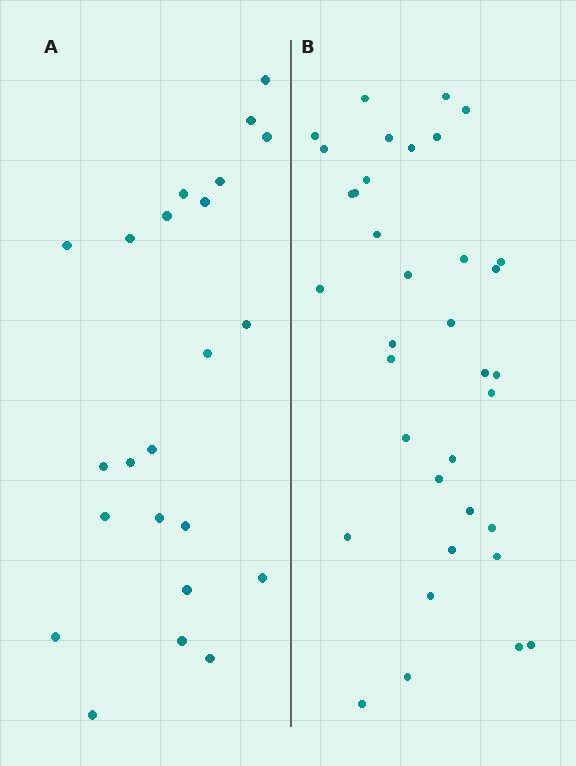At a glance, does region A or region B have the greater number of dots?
Region B (the right region) has more dots.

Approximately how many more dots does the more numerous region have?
Region B has approximately 15 more dots than region A.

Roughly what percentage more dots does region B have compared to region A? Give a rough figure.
About 55% more.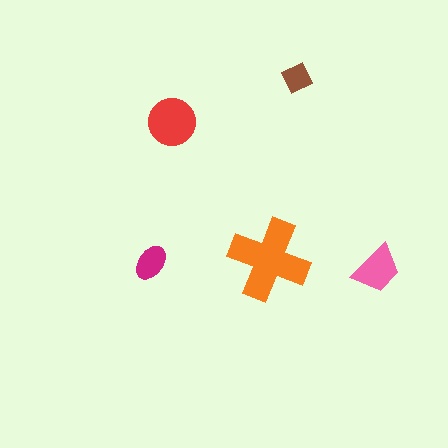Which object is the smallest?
The brown diamond.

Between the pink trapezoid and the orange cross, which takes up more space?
The orange cross.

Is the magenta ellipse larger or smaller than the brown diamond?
Larger.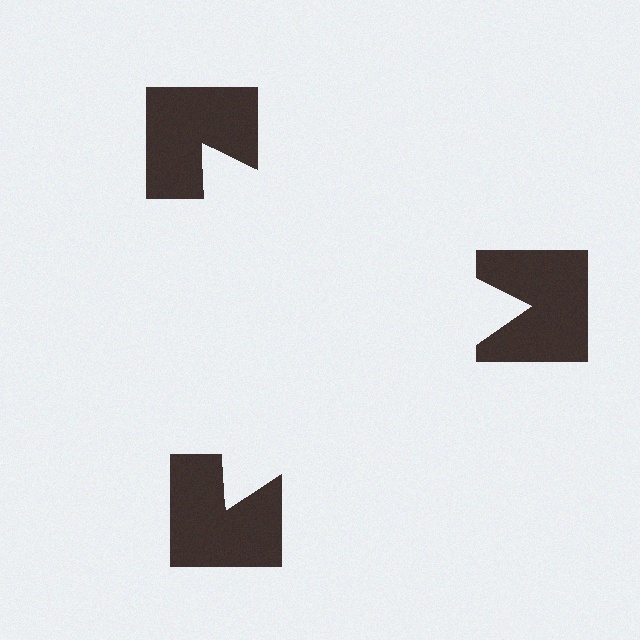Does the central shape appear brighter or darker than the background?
It typically appears slightly brighter than the background, even though no actual brightness change is drawn.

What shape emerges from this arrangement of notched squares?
An illusory triangle — its edges are inferred from the aligned wedge cuts in the notched squares, not physically drawn.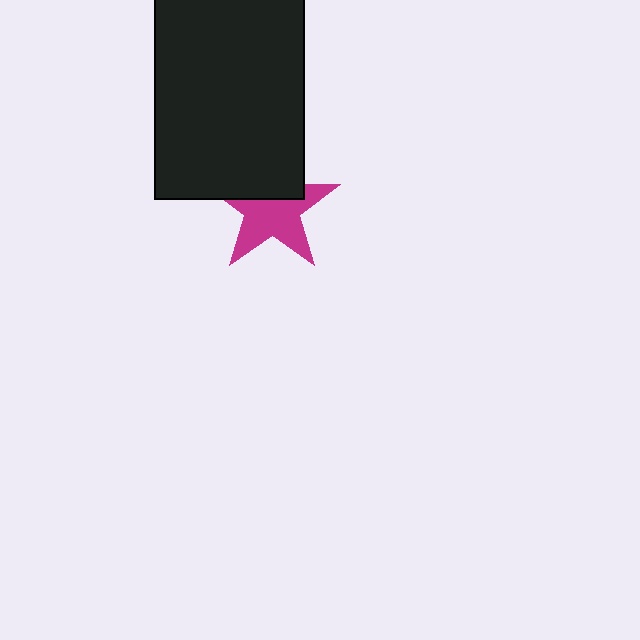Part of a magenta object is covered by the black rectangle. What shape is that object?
It is a star.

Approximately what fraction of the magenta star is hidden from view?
Roughly 38% of the magenta star is hidden behind the black rectangle.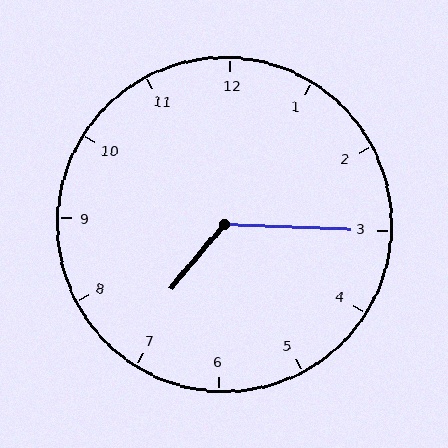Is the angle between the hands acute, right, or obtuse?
It is obtuse.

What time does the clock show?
7:15.